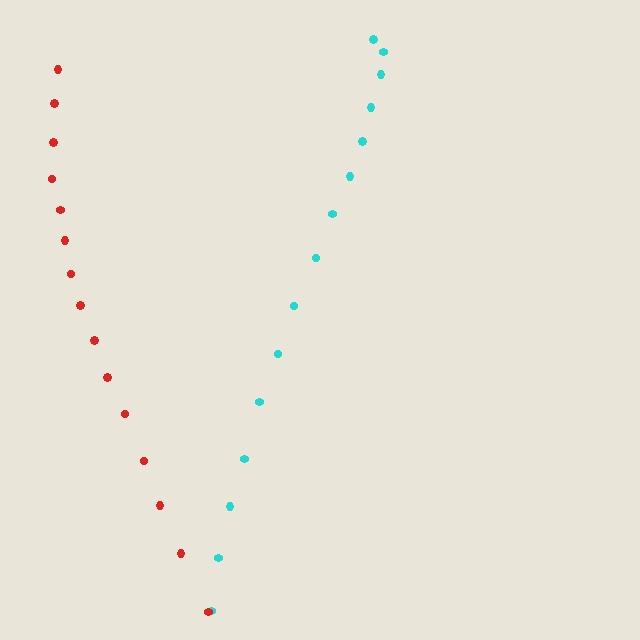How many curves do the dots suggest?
There are 2 distinct paths.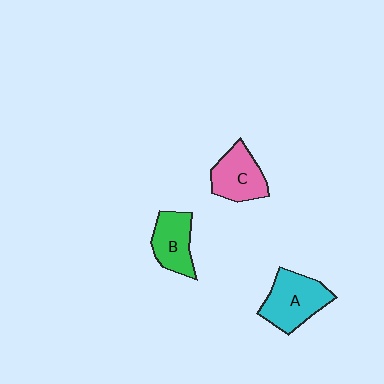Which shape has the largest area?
Shape A (cyan).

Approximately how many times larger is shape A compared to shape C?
Approximately 1.2 times.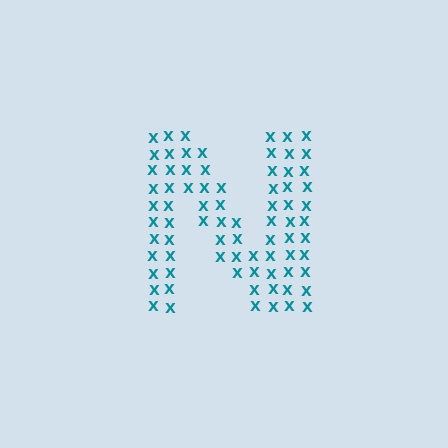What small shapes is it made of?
It is made of small letter X's.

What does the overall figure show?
The overall figure shows the letter N.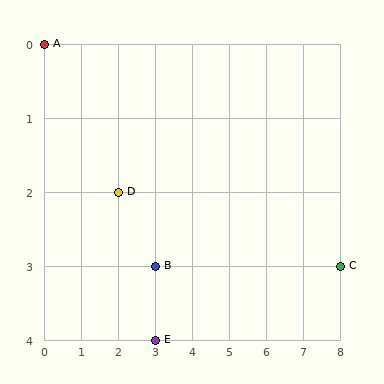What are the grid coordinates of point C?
Point C is at grid coordinates (8, 3).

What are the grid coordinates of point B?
Point B is at grid coordinates (3, 3).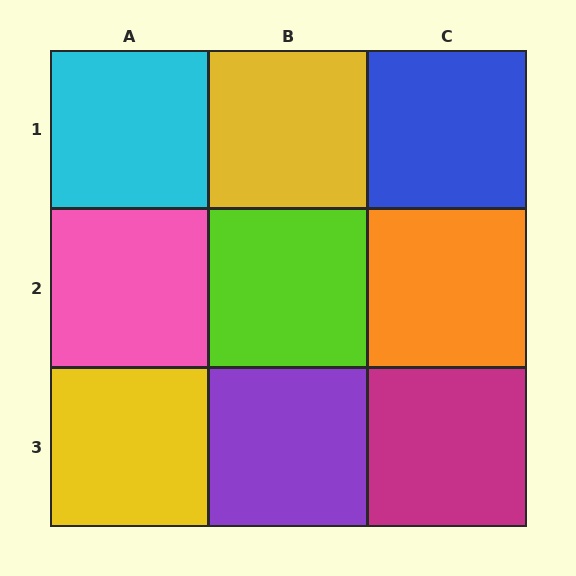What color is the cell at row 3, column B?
Purple.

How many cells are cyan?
1 cell is cyan.